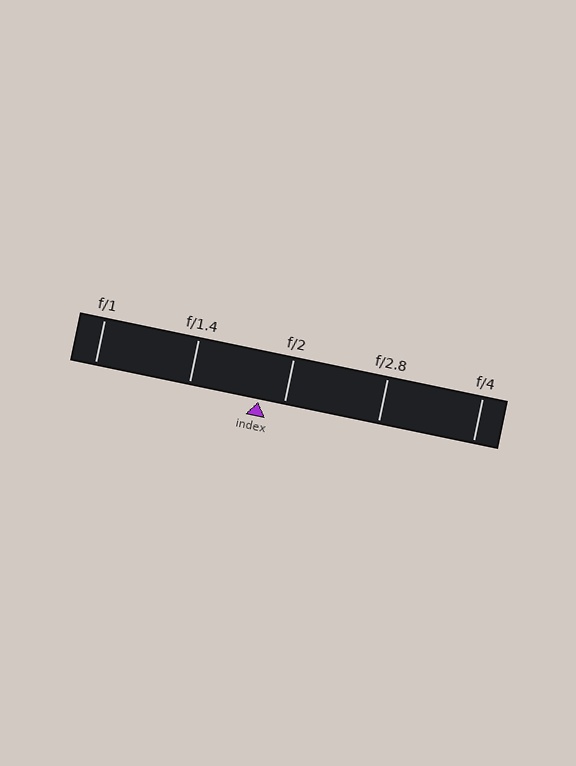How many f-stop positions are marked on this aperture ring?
There are 5 f-stop positions marked.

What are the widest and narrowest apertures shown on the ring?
The widest aperture shown is f/1 and the narrowest is f/4.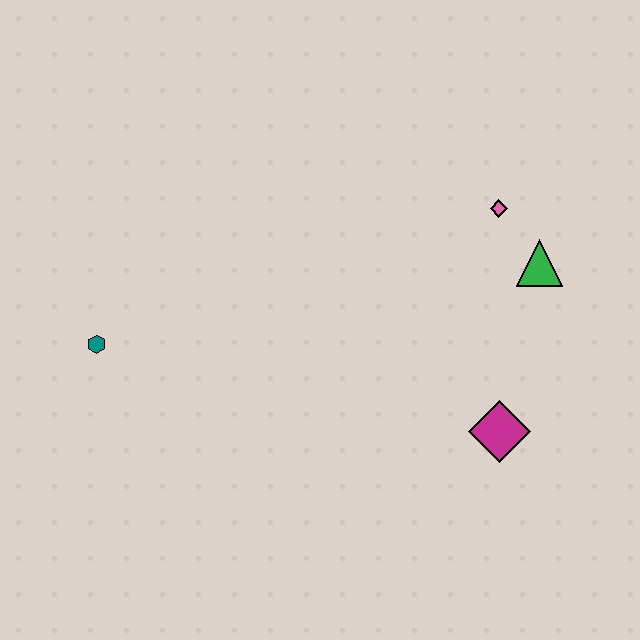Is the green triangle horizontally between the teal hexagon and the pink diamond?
No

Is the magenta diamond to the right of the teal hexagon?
Yes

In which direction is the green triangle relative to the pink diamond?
The green triangle is below the pink diamond.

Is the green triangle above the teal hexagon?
Yes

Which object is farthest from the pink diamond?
The teal hexagon is farthest from the pink diamond.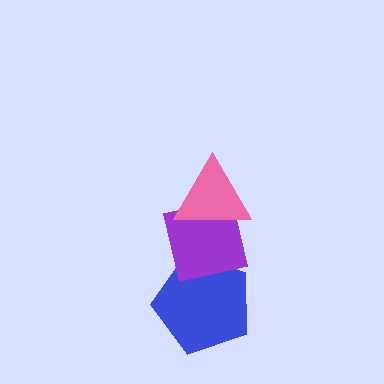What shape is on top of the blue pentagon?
The purple square is on top of the blue pentagon.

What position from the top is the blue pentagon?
The blue pentagon is 3rd from the top.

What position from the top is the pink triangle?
The pink triangle is 1st from the top.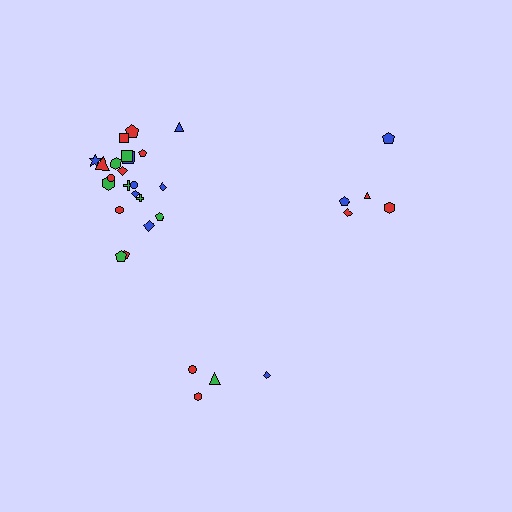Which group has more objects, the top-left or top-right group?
The top-left group.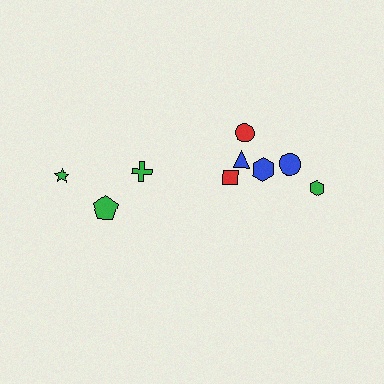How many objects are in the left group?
There are 3 objects.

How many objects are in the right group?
There are 6 objects.